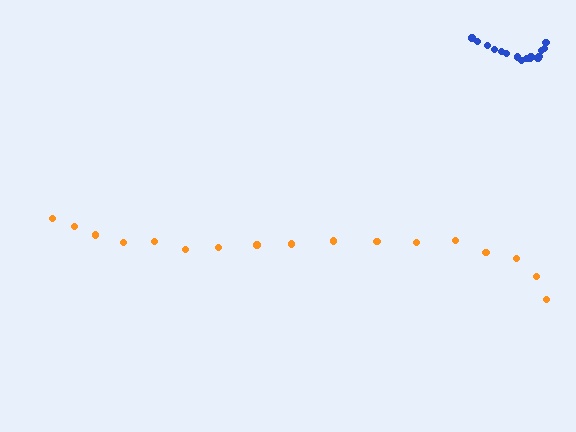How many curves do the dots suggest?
There are 2 distinct paths.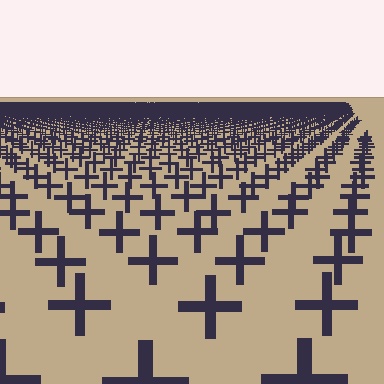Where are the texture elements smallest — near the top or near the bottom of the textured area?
Near the top.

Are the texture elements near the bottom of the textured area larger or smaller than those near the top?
Larger. Near the bottom, elements are closer to the viewer and appear at a bigger on-screen size.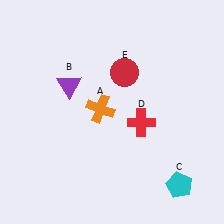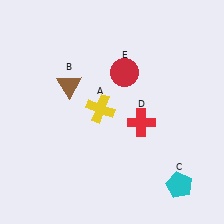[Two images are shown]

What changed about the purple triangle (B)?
In Image 1, B is purple. In Image 2, it changed to brown.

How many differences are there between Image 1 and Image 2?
There are 2 differences between the two images.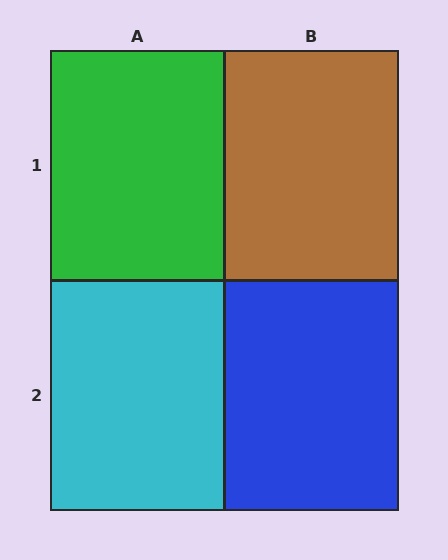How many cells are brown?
1 cell is brown.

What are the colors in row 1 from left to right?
Green, brown.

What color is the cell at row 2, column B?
Blue.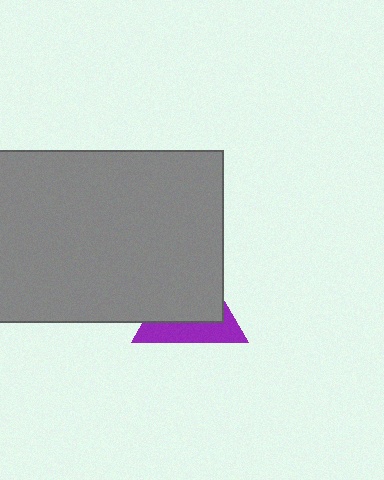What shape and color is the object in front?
The object in front is a gray rectangle.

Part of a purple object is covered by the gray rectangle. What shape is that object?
It is a triangle.